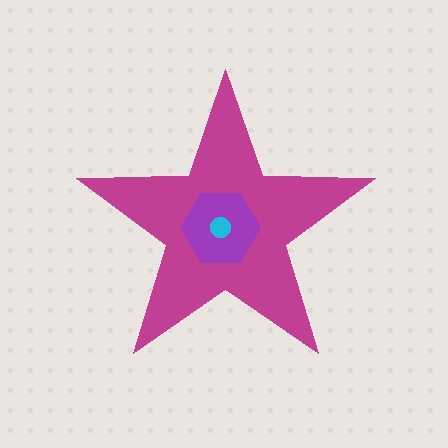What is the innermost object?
The cyan circle.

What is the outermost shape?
The magenta star.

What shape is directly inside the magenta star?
The purple hexagon.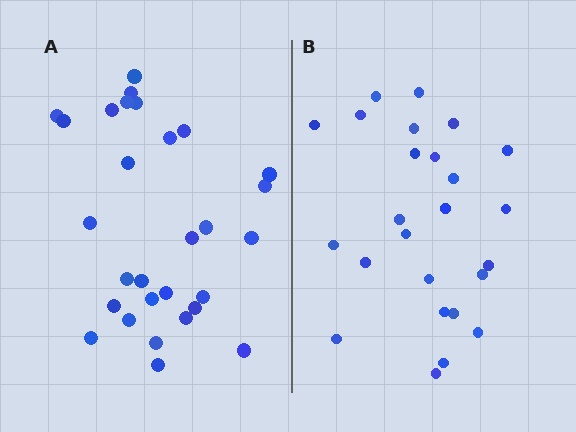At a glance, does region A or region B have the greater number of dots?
Region A (the left region) has more dots.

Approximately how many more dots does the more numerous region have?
Region A has about 4 more dots than region B.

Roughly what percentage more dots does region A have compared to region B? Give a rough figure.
About 15% more.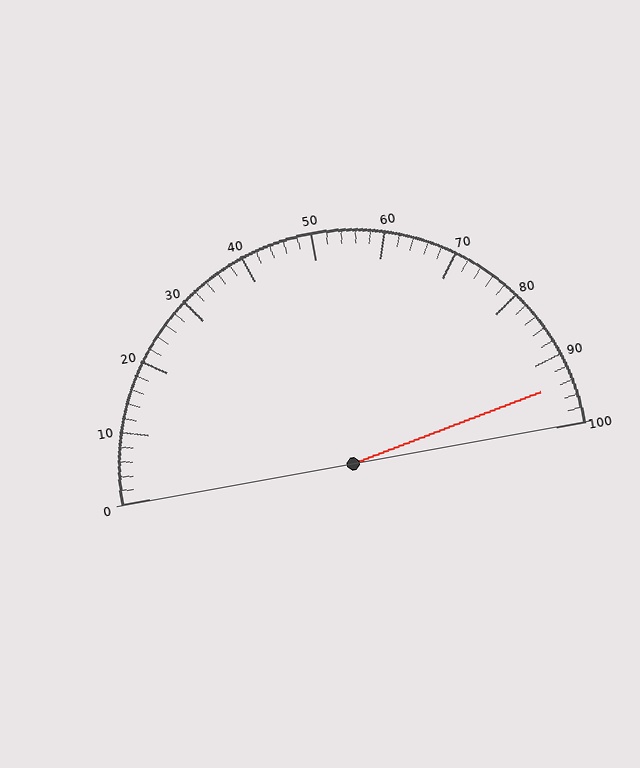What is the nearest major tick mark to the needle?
The nearest major tick mark is 90.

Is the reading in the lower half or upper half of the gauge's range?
The reading is in the upper half of the range (0 to 100).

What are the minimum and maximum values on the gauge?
The gauge ranges from 0 to 100.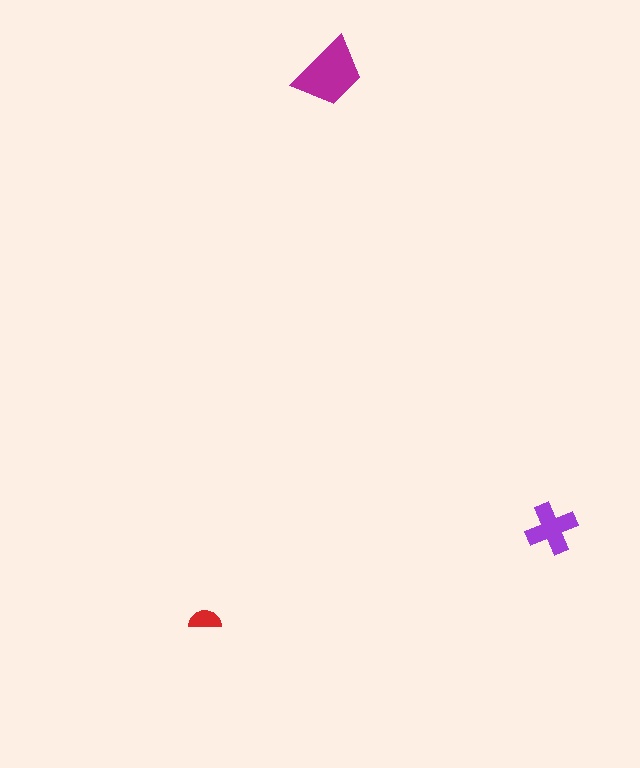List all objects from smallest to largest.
The red semicircle, the purple cross, the magenta trapezoid.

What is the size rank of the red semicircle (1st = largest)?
3rd.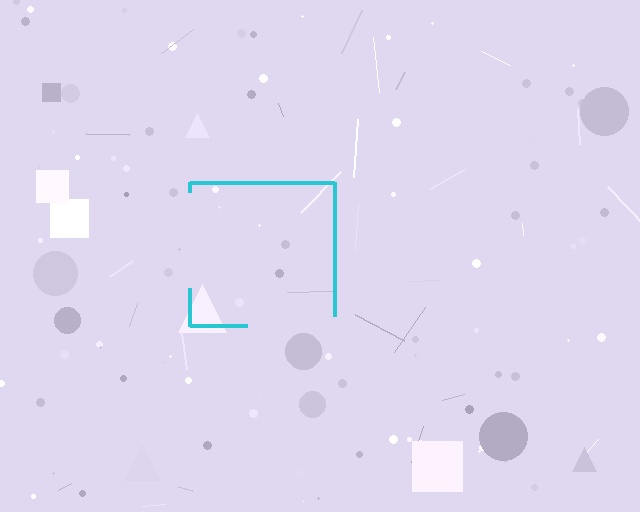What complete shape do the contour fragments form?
The contour fragments form a square.